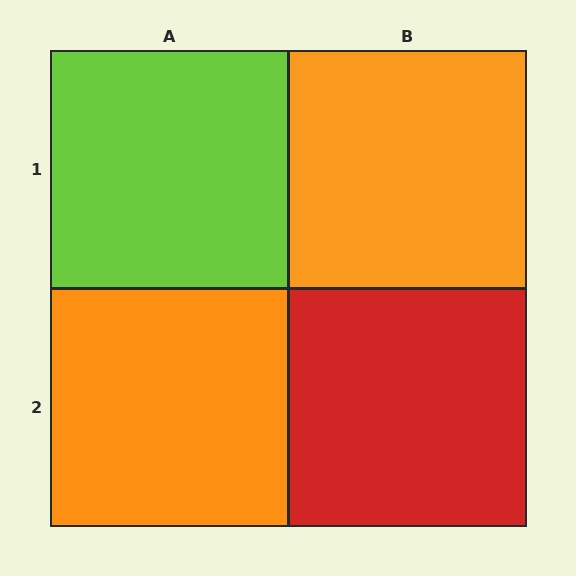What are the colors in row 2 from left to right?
Orange, red.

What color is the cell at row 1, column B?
Orange.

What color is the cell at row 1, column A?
Lime.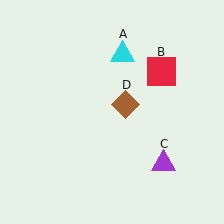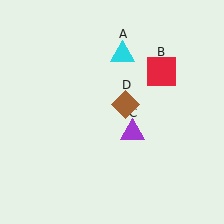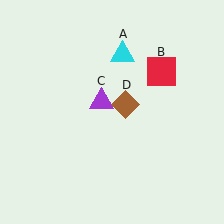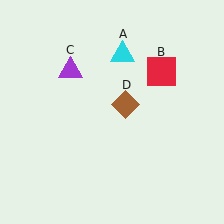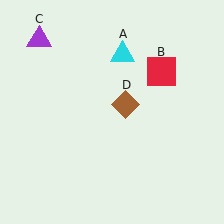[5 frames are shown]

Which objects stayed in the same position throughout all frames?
Cyan triangle (object A) and red square (object B) and brown diamond (object D) remained stationary.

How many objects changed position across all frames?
1 object changed position: purple triangle (object C).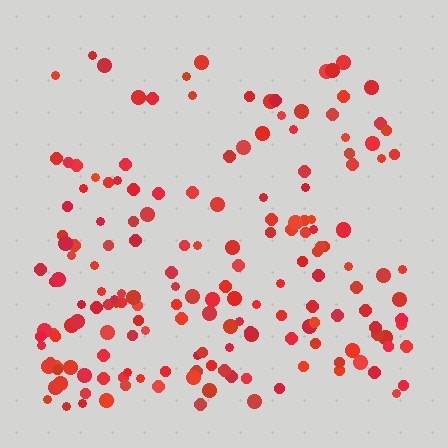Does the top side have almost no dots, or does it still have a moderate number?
Still a moderate number, just noticeably fewer than the bottom.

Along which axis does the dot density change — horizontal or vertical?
Vertical.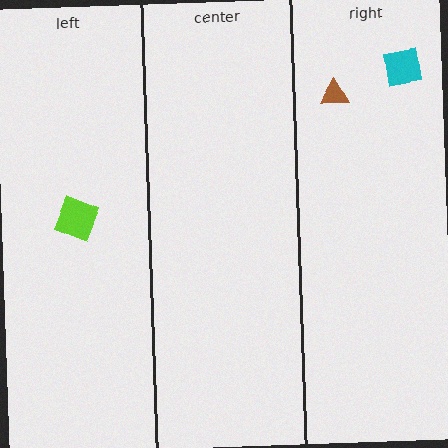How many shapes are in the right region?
2.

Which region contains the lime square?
The left region.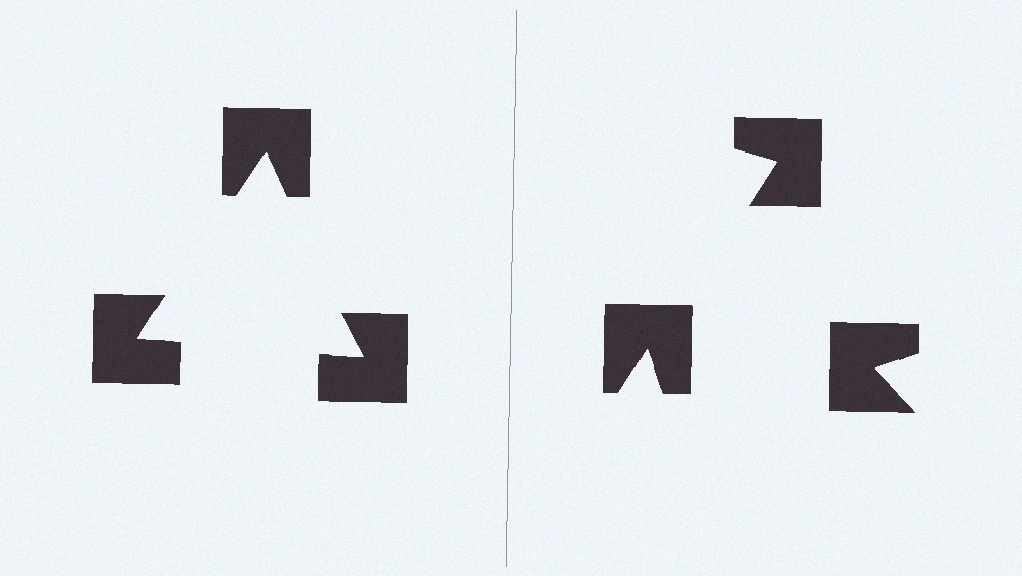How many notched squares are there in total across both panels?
6 — 3 on each side.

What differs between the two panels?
The notched squares are positioned identically on both sides; only the wedge orientations differ. On the left they align to a triangle; on the right they are misaligned.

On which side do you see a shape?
An illusory triangle appears on the left side. On the right side the wedge cuts are rotated, so no coherent shape forms.